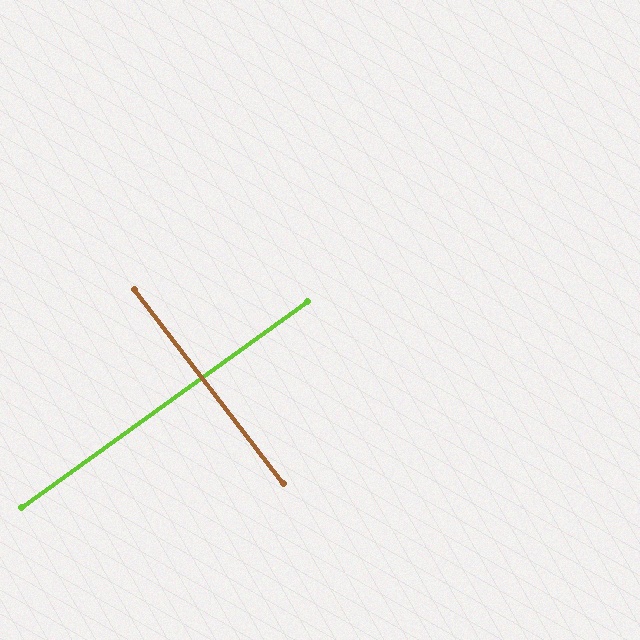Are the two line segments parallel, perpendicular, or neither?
Perpendicular — they meet at approximately 88°.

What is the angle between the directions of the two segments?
Approximately 88 degrees.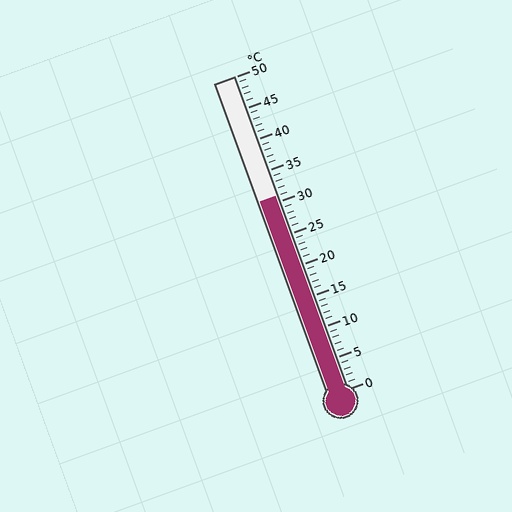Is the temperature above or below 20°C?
The temperature is above 20°C.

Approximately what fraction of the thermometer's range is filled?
The thermometer is filled to approximately 60% of its range.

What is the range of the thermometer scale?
The thermometer scale ranges from 0°C to 50°C.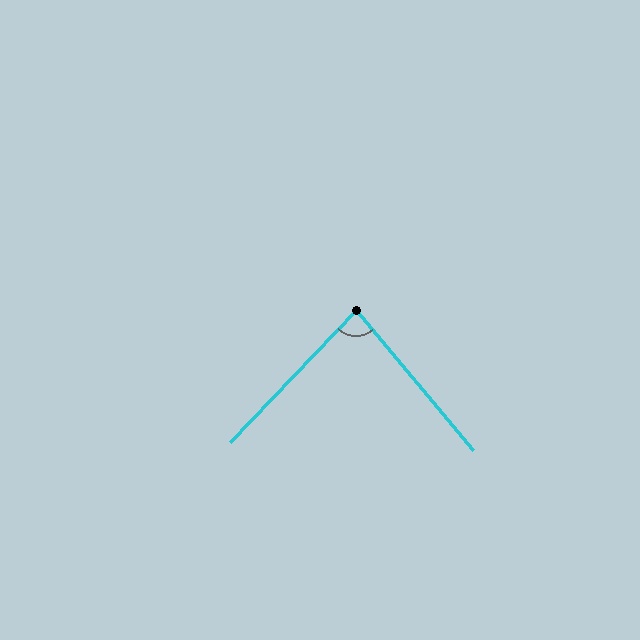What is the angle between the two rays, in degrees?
Approximately 83 degrees.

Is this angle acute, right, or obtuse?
It is acute.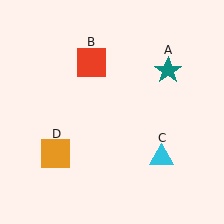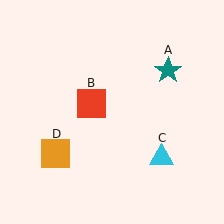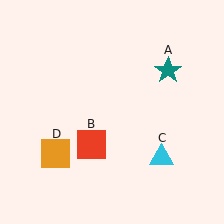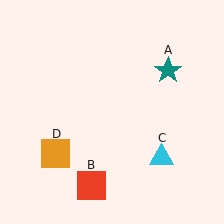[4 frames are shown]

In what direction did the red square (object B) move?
The red square (object B) moved down.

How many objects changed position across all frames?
1 object changed position: red square (object B).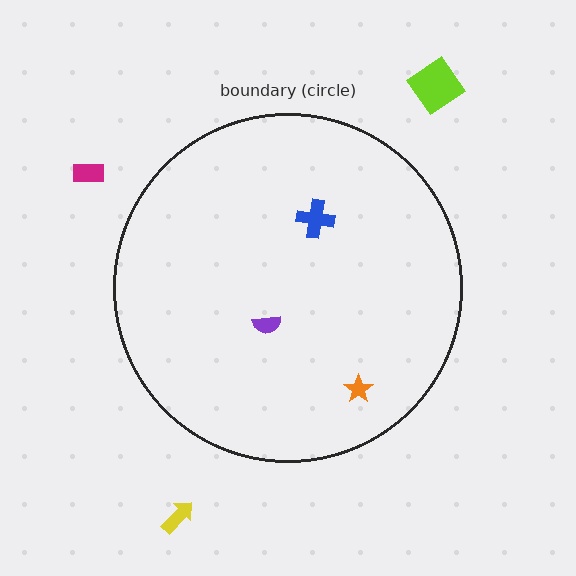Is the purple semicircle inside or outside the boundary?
Inside.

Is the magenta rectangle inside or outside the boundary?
Outside.